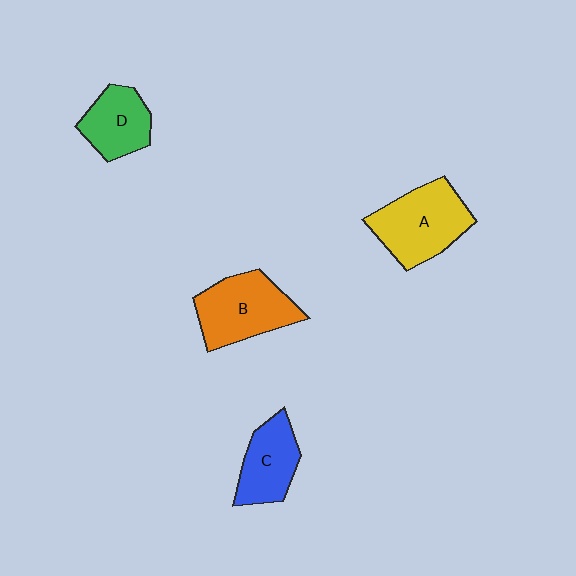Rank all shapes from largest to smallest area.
From largest to smallest: A (yellow), B (orange), C (blue), D (green).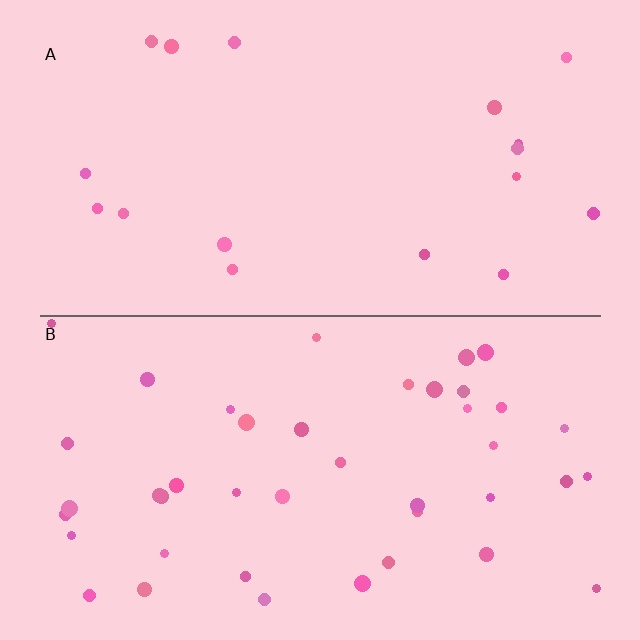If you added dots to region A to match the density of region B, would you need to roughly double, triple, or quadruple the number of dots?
Approximately double.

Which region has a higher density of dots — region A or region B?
B (the bottom).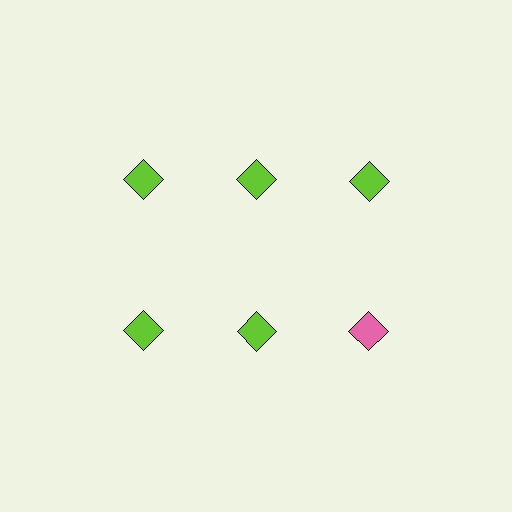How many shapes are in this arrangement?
There are 6 shapes arranged in a grid pattern.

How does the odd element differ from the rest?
It has a different color: pink instead of lime.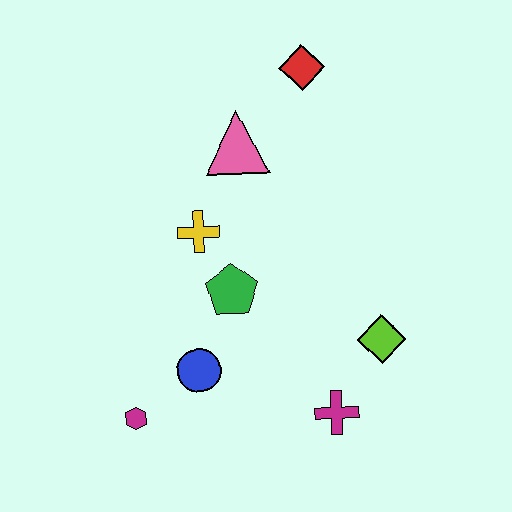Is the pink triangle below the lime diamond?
No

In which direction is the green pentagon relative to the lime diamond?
The green pentagon is to the left of the lime diamond.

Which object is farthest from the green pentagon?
The red diamond is farthest from the green pentagon.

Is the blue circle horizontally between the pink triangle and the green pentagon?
No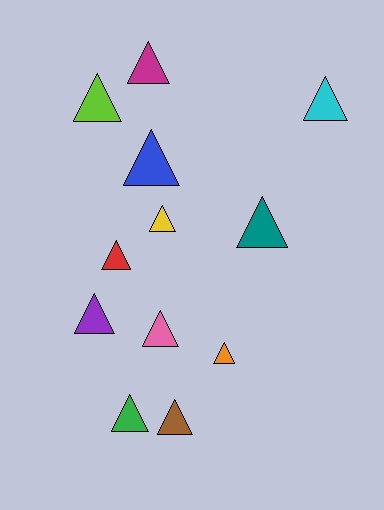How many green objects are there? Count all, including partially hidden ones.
There is 1 green object.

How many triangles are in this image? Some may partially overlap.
There are 12 triangles.